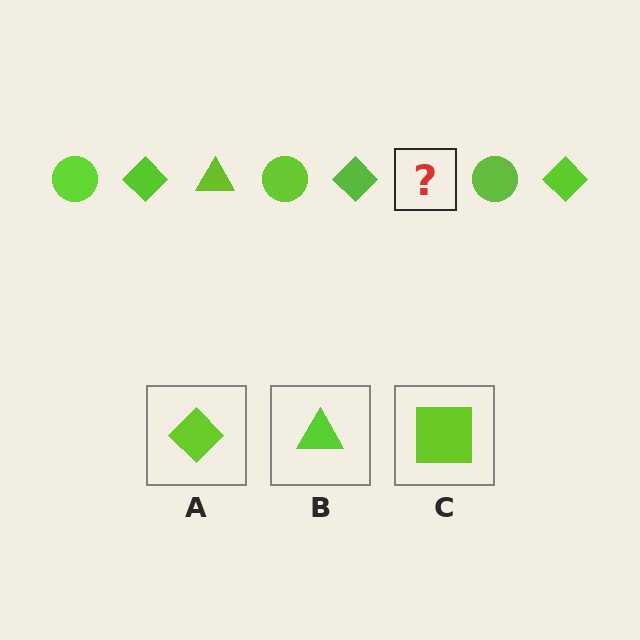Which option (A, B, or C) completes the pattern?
B.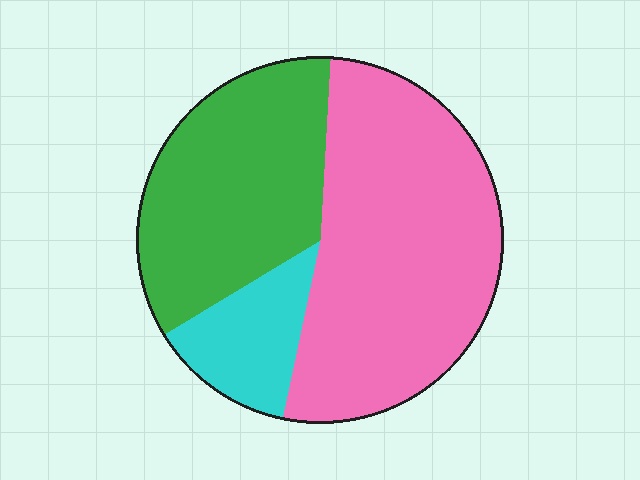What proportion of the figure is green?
Green takes up about one third (1/3) of the figure.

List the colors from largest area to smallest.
From largest to smallest: pink, green, cyan.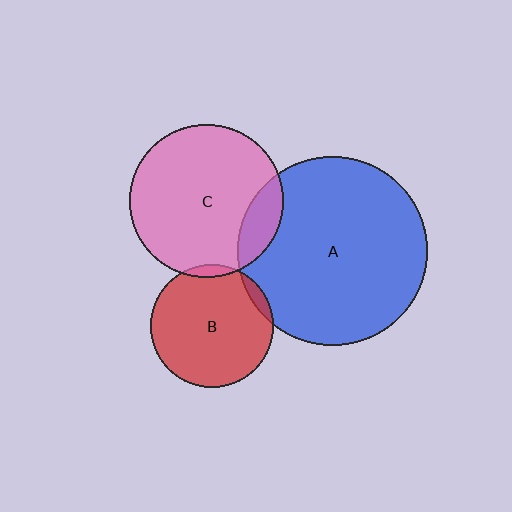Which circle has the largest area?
Circle A (blue).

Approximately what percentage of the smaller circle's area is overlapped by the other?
Approximately 15%.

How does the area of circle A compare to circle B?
Approximately 2.4 times.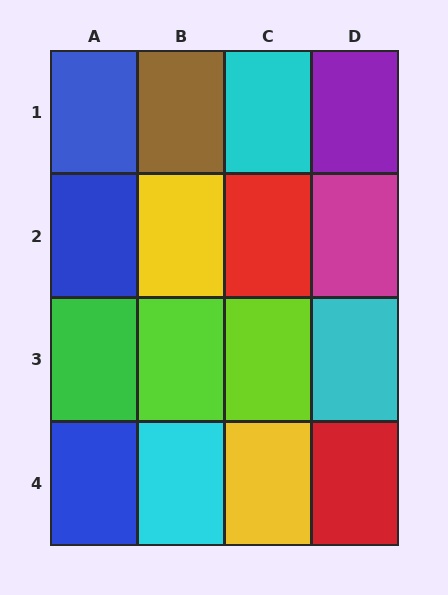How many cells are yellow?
2 cells are yellow.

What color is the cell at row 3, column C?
Lime.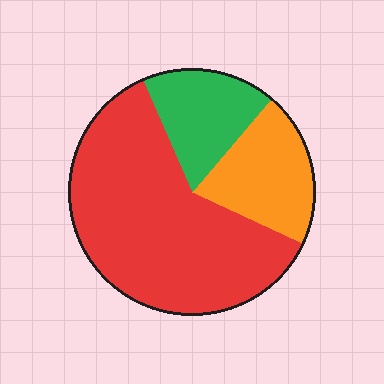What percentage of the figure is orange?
Orange takes up about one fifth (1/5) of the figure.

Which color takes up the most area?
Red, at roughly 60%.